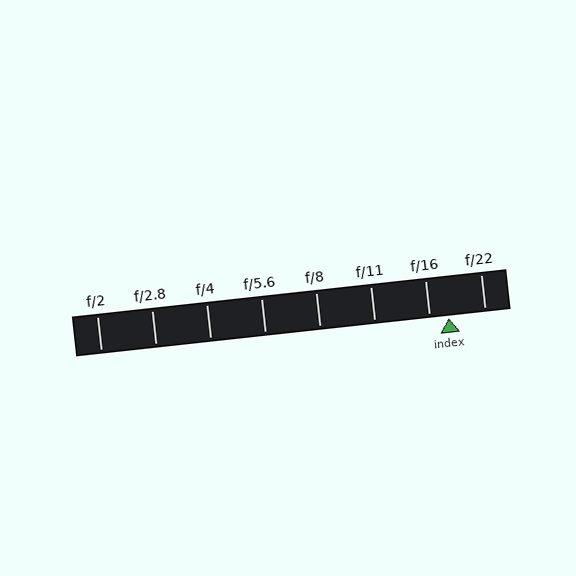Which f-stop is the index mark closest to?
The index mark is closest to f/16.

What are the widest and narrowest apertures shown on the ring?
The widest aperture shown is f/2 and the narrowest is f/22.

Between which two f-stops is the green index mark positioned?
The index mark is between f/16 and f/22.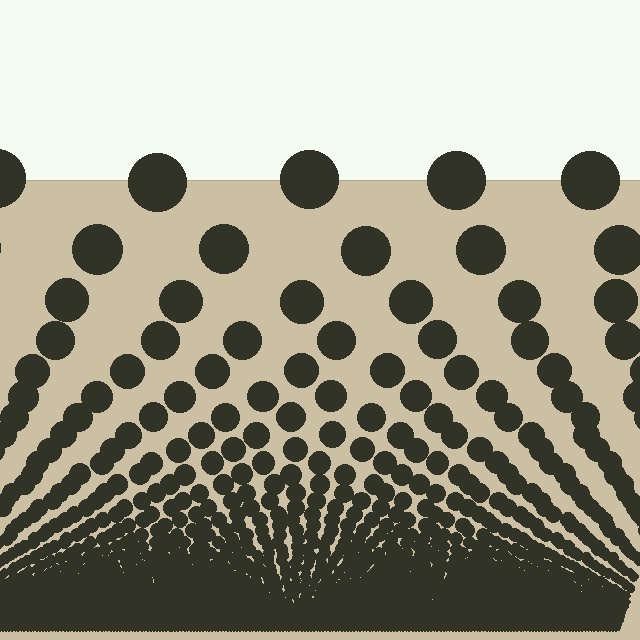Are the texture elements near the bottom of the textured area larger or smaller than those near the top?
Smaller. The gradient is inverted — elements near the bottom are smaller and denser.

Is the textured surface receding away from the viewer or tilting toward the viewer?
The surface appears to tilt toward the viewer. Texture elements get larger and sparser toward the top.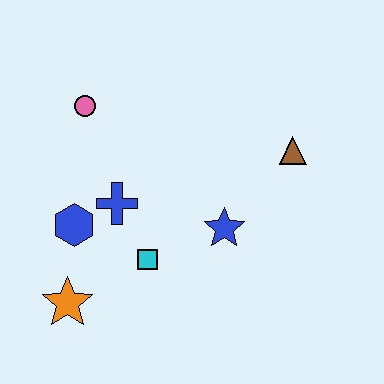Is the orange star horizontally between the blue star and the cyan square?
No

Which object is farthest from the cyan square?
The brown triangle is farthest from the cyan square.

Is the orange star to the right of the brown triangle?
No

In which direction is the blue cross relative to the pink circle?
The blue cross is below the pink circle.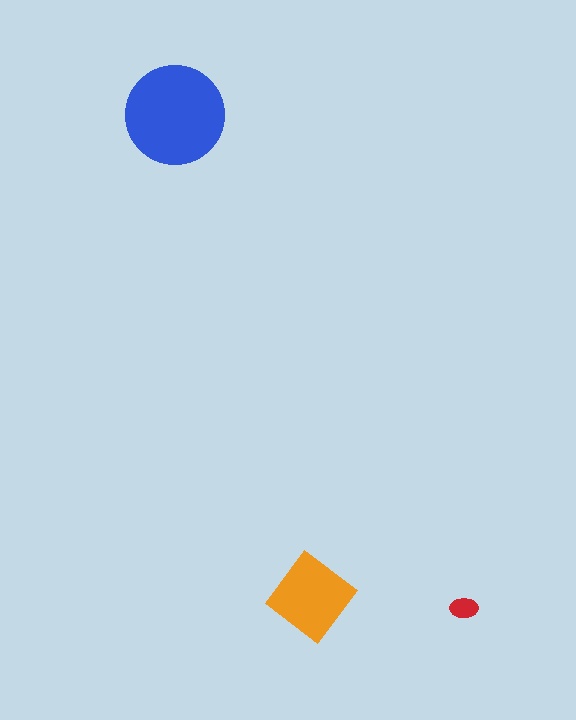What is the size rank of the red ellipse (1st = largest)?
3rd.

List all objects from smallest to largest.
The red ellipse, the orange diamond, the blue circle.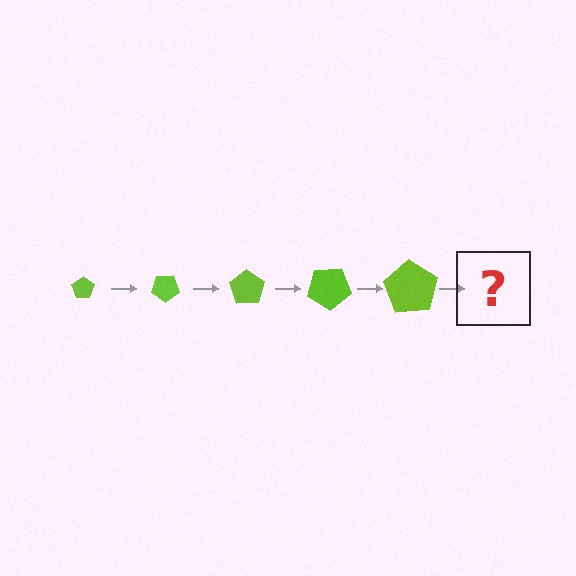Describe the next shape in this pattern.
It should be a pentagon, larger than the previous one and rotated 175 degrees from the start.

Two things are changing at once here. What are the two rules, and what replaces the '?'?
The two rules are that the pentagon grows larger each step and it rotates 35 degrees each step. The '?' should be a pentagon, larger than the previous one and rotated 175 degrees from the start.